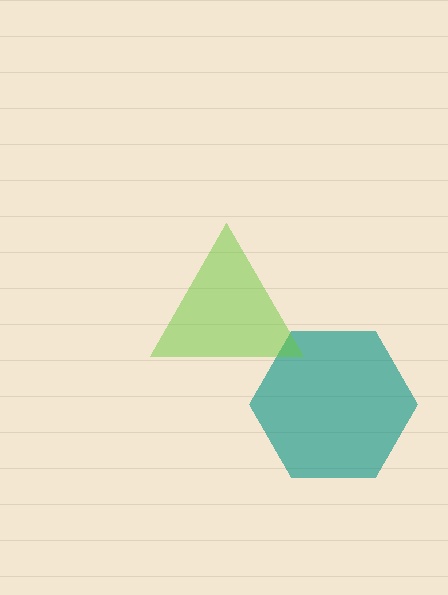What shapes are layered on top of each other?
The layered shapes are: a teal hexagon, a lime triangle.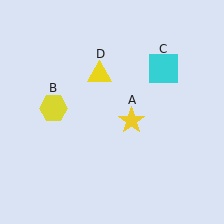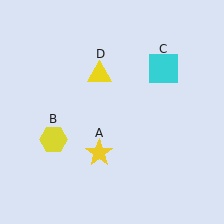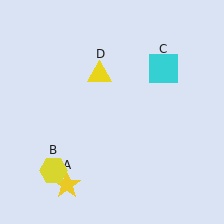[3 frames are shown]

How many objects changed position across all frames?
2 objects changed position: yellow star (object A), yellow hexagon (object B).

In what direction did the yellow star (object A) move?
The yellow star (object A) moved down and to the left.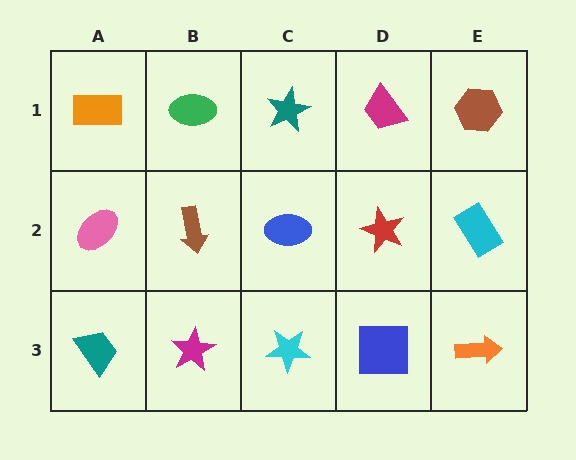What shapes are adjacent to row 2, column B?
A green ellipse (row 1, column B), a magenta star (row 3, column B), a pink ellipse (row 2, column A), a blue ellipse (row 2, column C).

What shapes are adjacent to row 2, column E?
A brown hexagon (row 1, column E), an orange arrow (row 3, column E), a red star (row 2, column D).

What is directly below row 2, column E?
An orange arrow.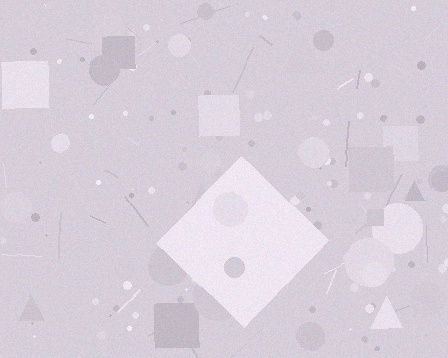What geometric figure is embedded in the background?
A diamond is embedded in the background.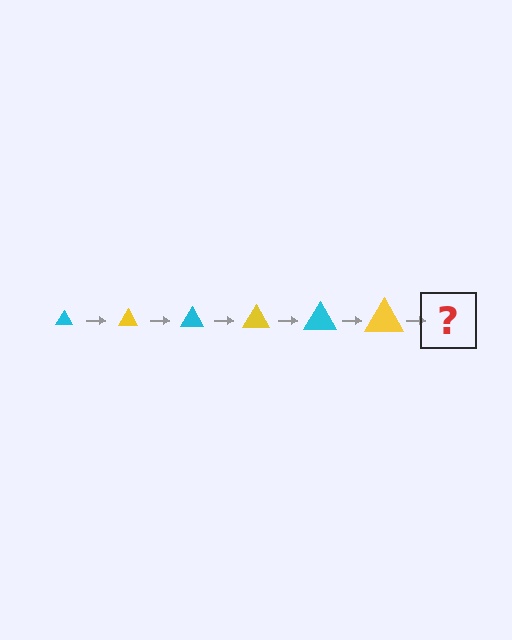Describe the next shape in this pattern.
It should be a cyan triangle, larger than the previous one.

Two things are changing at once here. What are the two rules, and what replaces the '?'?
The two rules are that the triangle grows larger each step and the color cycles through cyan and yellow. The '?' should be a cyan triangle, larger than the previous one.